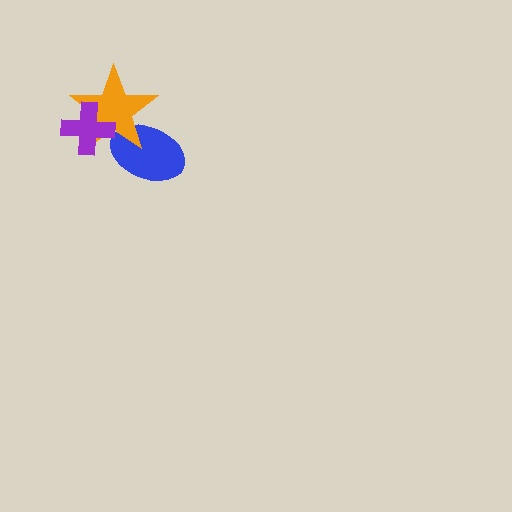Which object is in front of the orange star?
The purple cross is in front of the orange star.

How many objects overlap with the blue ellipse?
1 object overlaps with the blue ellipse.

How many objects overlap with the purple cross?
1 object overlaps with the purple cross.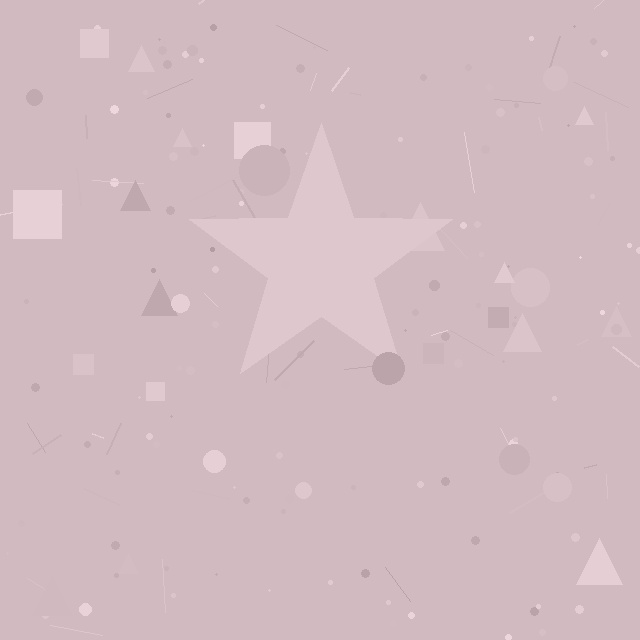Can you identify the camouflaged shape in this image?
The camouflaged shape is a star.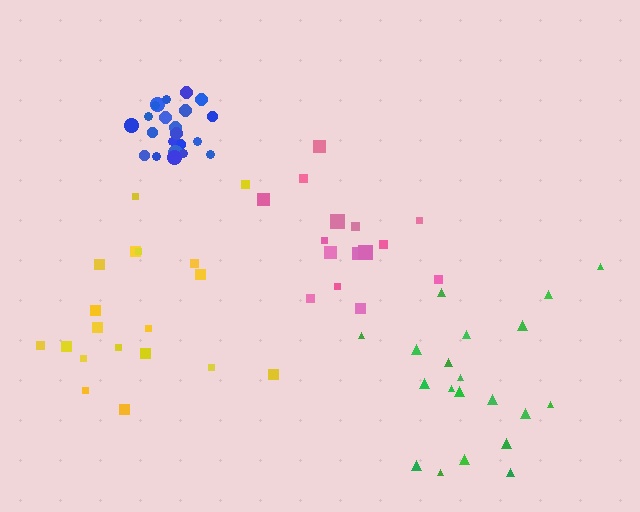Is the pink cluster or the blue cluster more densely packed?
Blue.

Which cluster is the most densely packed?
Blue.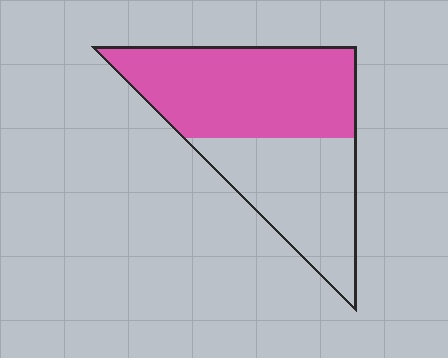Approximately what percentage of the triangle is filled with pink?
Approximately 55%.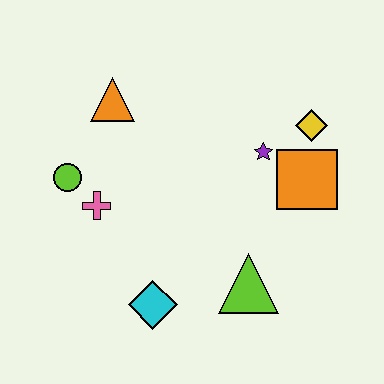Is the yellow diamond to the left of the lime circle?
No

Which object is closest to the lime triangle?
The cyan diamond is closest to the lime triangle.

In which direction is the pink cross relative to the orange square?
The pink cross is to the left of the orange square.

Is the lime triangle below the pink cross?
Yes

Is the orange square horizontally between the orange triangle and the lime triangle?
No